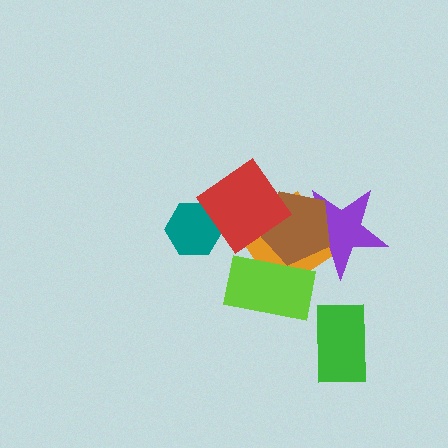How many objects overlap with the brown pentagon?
4 objects overlap with the brown pentagon.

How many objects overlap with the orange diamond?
4 objects overlap with the orange diamond.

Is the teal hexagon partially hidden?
Yes, it is partially covered by another shape.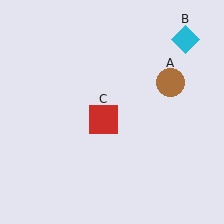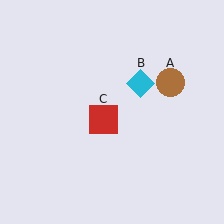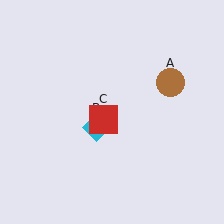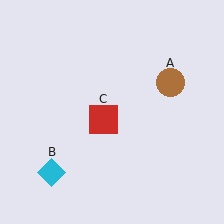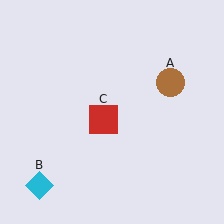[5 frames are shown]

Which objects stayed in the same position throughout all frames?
Brown circle (object A) and red square (object C) remained stationary.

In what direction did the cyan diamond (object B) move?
The cyan diamond (object B) moved down and to the left.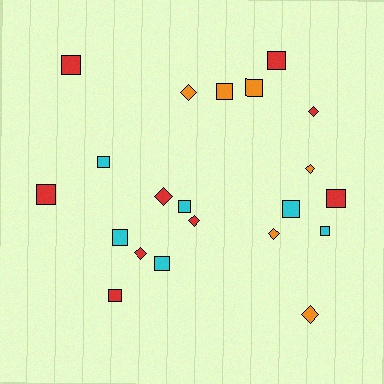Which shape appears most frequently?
Square, with 13 objects.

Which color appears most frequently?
Red, with 9 objects.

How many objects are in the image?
There are 21 objects.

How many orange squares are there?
There are 2 orange squares.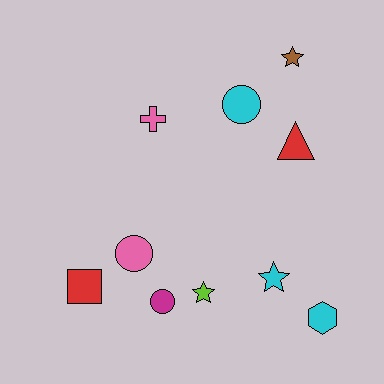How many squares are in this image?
There is 1 square.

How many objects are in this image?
There are 10 objects.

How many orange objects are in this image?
There are no orange objects.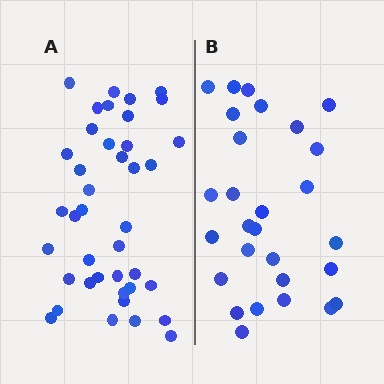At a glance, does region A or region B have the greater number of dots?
Region A (the left region) has more dots.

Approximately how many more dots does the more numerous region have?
Region A has roughly 12 or so more dots than region B.